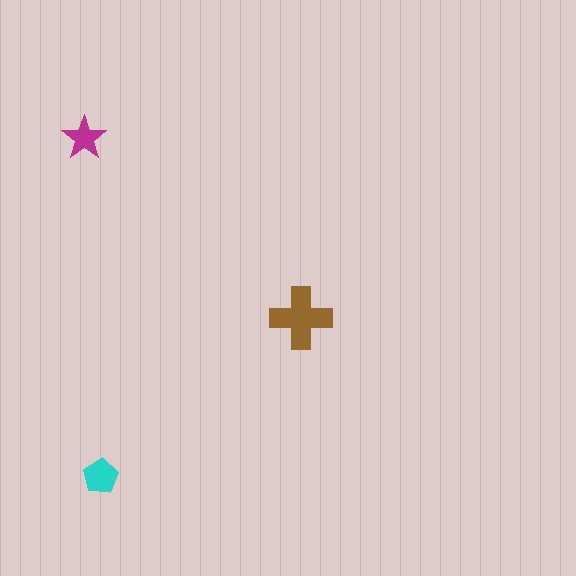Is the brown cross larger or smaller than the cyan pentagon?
Larger.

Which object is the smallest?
The magenta star.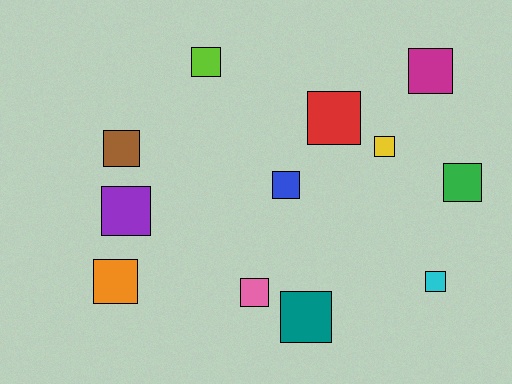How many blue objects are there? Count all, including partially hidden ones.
There is 1 blue object.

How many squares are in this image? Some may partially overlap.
There are 12 squares.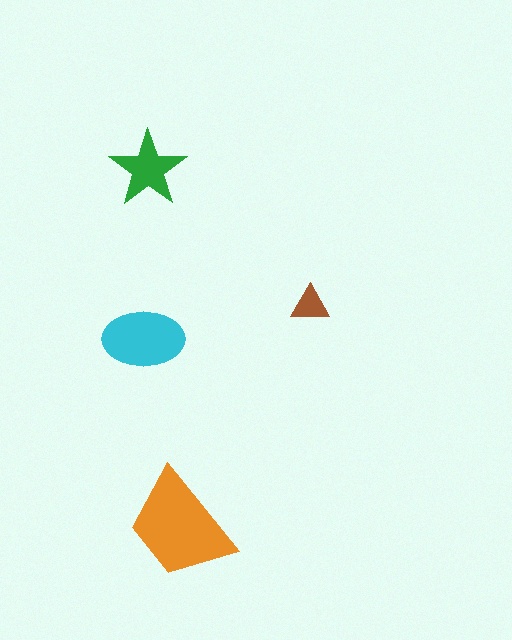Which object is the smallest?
The brown triangle.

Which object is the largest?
The orange trapezoid.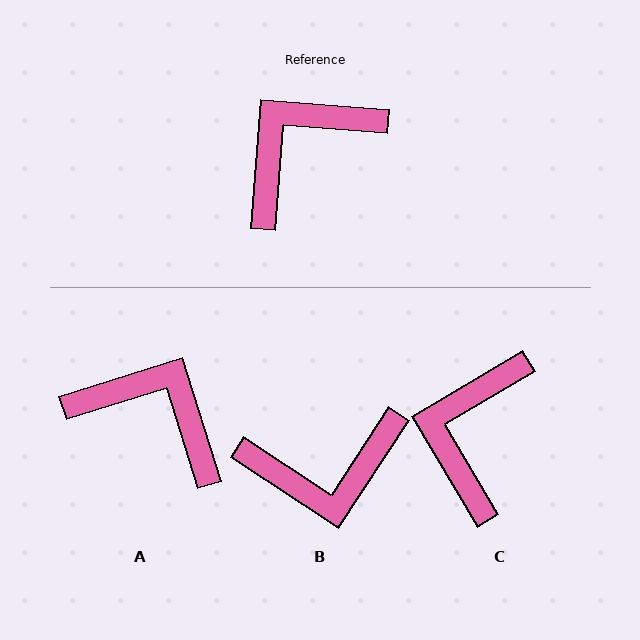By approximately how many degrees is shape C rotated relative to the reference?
Approximately 35 degrees counter-clockwise.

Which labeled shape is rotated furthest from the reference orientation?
B, about 151 degrees away.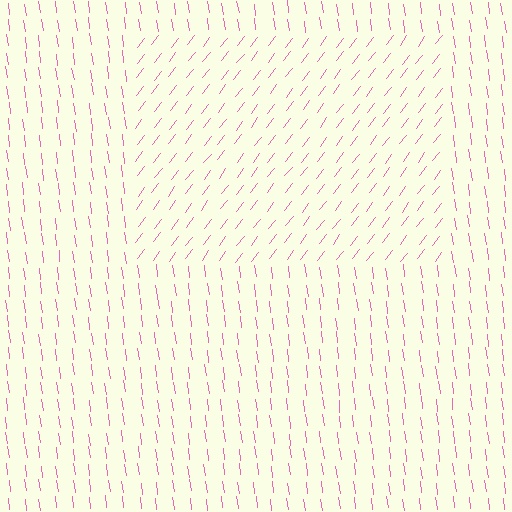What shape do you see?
I see a rectangle.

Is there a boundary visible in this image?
Yes, there is a texture boundary formed by a change in line orientation.